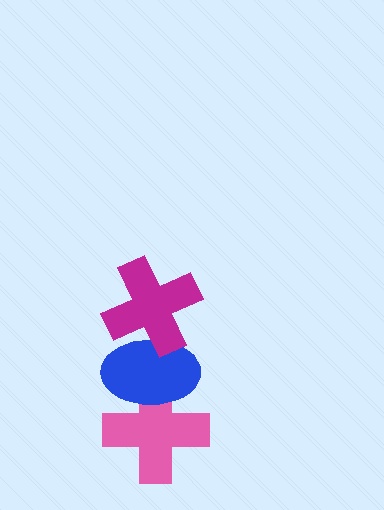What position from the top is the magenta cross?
The magenta cross is 1st from the top.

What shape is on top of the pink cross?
The blue ellipse is on top of the pink cross.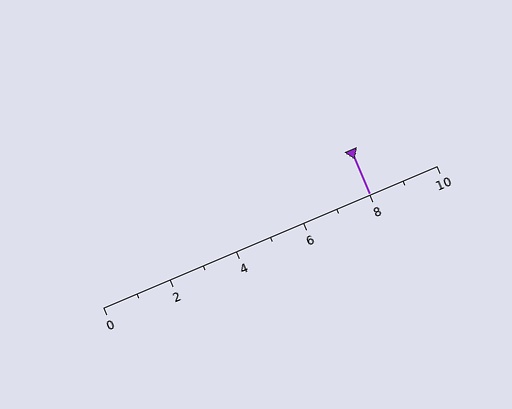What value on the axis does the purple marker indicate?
The marker indicates approximately 8.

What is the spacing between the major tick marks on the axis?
The major ticks are spaced 2 apart.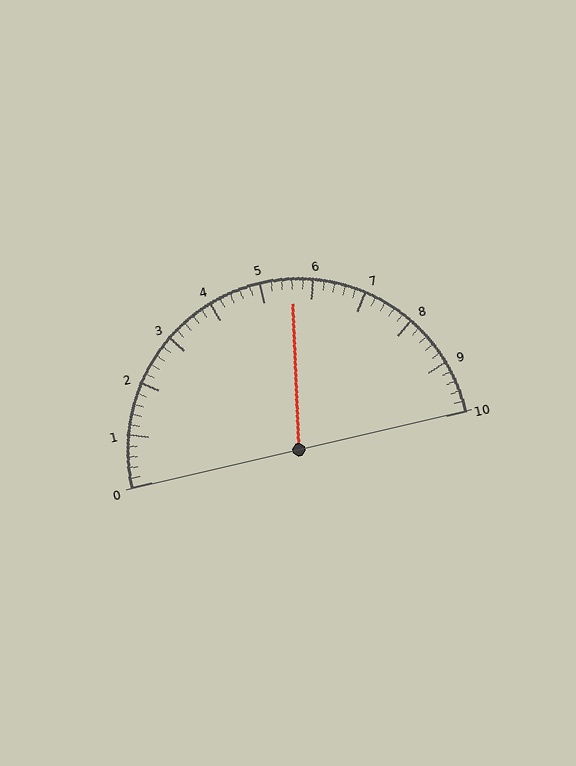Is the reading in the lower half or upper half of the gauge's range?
The reading is in the upper half of the range (0 to 10).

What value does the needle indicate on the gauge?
The needle indicates approximately 5.6.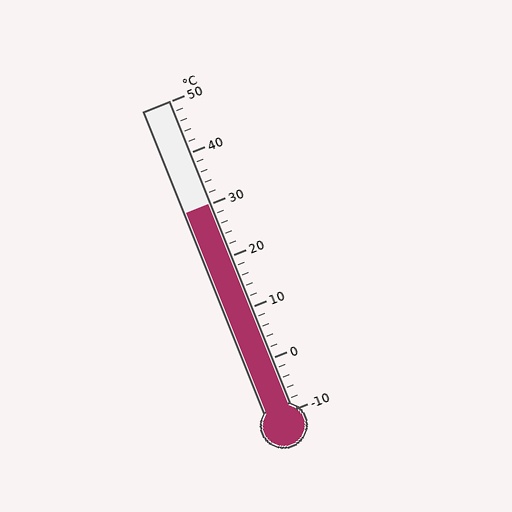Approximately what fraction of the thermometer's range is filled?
The thermometer is filled to approximately 65% of its range.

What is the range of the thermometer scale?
The thermometer scale ranges from -10°C to 50°C.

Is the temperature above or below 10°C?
The temperature is above 10°C.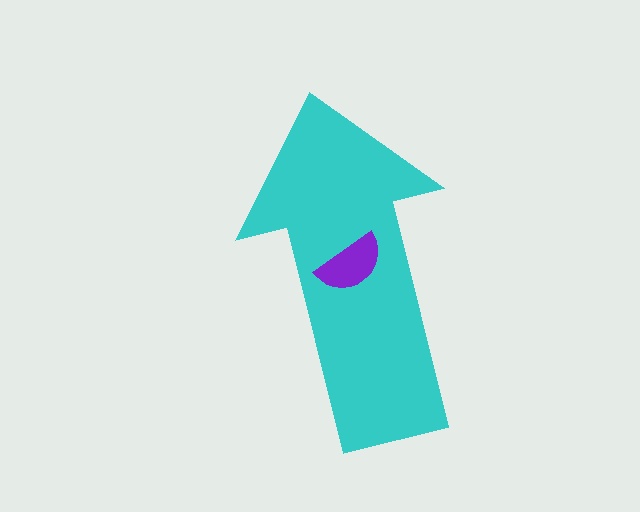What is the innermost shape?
The purple semicircle.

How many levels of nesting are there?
2.